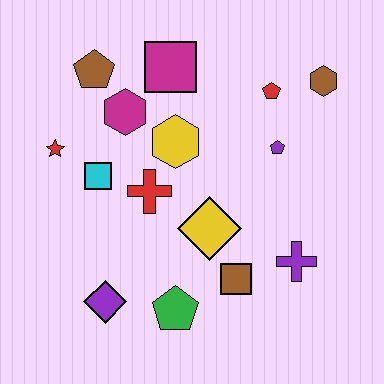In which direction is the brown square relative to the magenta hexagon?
The brown square is below the magenta hexagon.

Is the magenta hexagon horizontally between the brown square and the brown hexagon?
No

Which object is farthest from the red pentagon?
The purple diamond is farthest from the red pentagon.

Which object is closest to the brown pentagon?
The magenta hexagon is closest to the brown pentagon.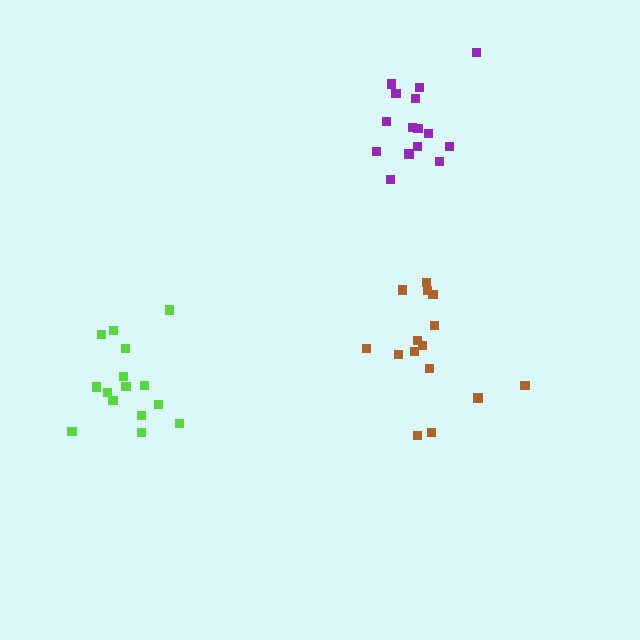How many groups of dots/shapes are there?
There are 3 groups.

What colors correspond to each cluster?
The clusters are colored: lime, purple, brown.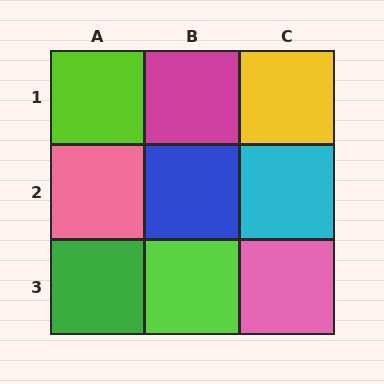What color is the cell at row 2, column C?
Cyan.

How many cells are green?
1 cell is green.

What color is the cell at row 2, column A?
Pink.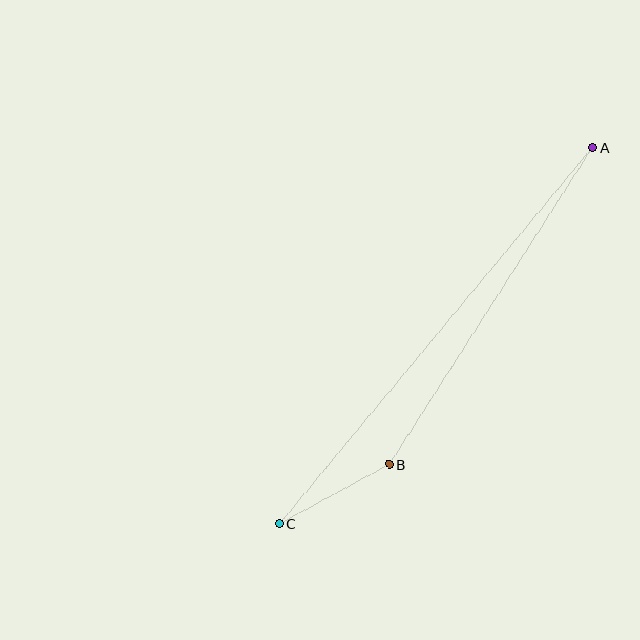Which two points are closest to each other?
Points B and C are closest to each other.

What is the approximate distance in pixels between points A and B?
The distance between A and B is approximately 377 pixels.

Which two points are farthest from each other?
Points A and C are farthest from each other.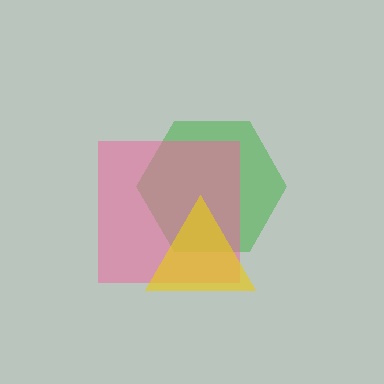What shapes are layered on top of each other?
The layered shapes are: a green hexagon, a pink square, a yellow triangle.